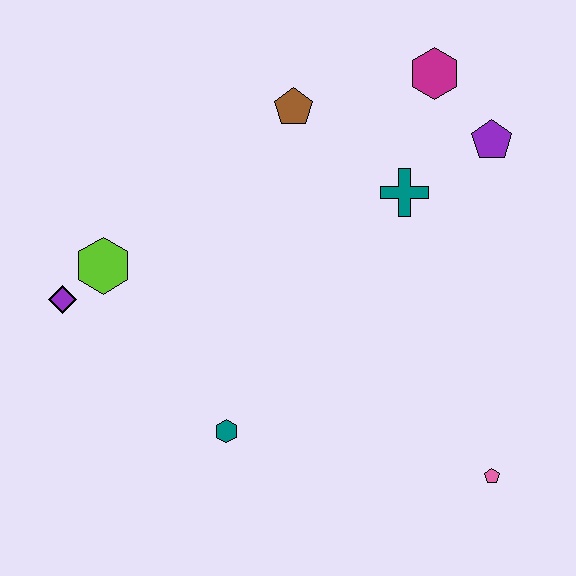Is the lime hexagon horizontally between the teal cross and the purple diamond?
Yes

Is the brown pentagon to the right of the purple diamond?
Yes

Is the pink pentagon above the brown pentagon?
No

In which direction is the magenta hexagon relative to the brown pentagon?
The magenta hexagon is to the right of the brown pentagon.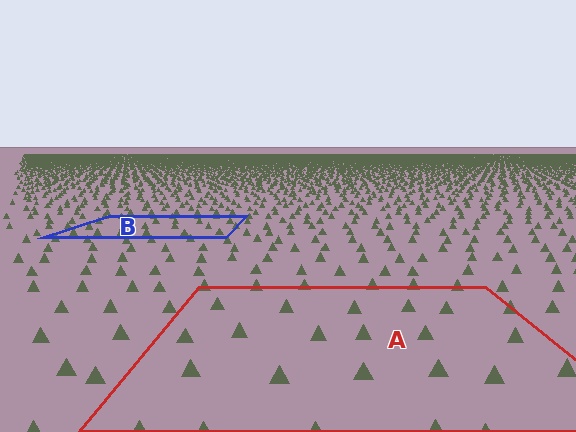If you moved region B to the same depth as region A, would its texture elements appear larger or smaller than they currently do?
They would appear larger. At a closer depth, the same texture elements are projected at a bigger on-screen size.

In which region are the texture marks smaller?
The texture marks are smaller in region B, because it is farther away.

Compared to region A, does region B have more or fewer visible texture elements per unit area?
Region B has more texture elements per unit area — they are packed more densely because it is farther away.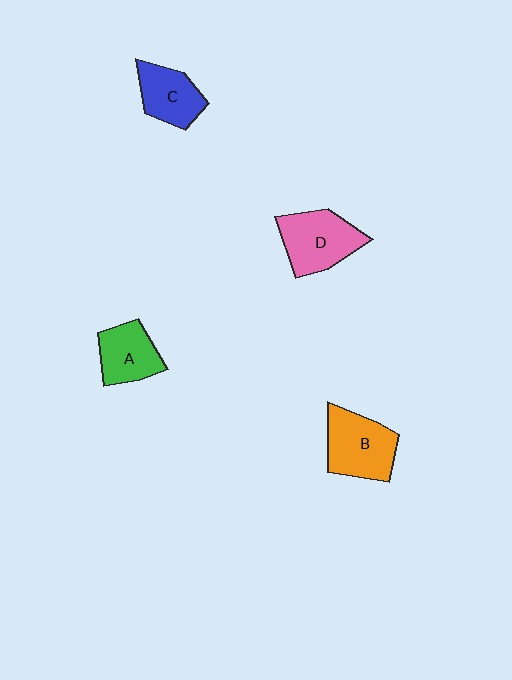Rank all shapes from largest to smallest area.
From largest to smallest: B (orange), D (pink), A (green), C (blue).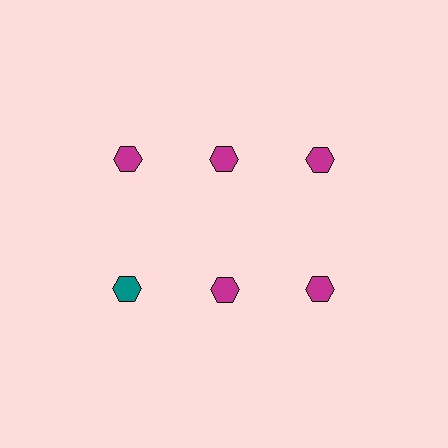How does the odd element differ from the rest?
It has a different color: teal instead of magenta.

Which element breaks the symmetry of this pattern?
The teal hexagon in the second row, leftmost column breaks the symmetry. All other shapes are magenta hexagons.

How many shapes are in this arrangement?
There are 6 shapes arranged in a grid pattern.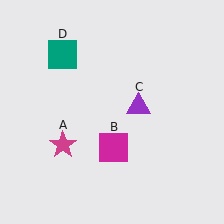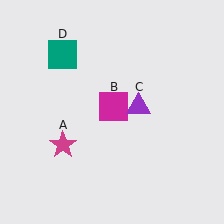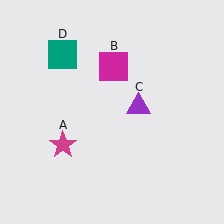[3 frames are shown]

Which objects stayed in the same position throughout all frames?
Magenta star (object A) and purple triangle (object C) and teal square (object D) remained stationary.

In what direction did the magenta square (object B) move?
The magenta square (object B) moved up.